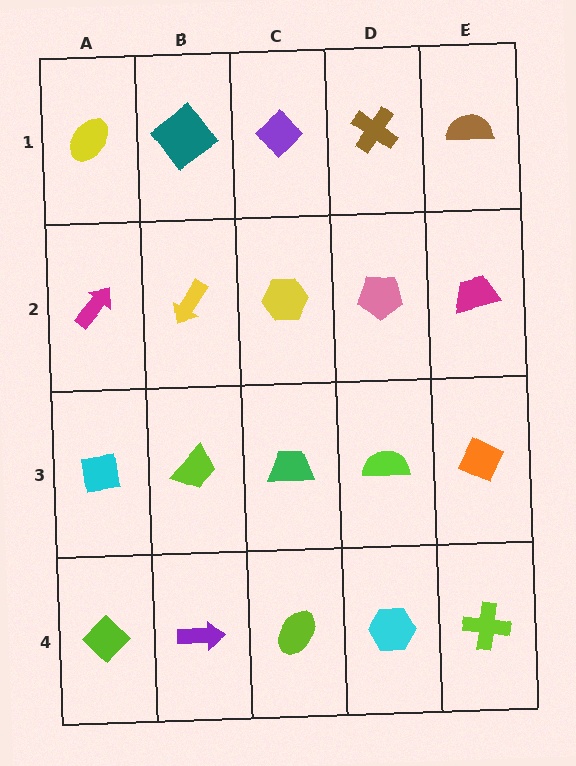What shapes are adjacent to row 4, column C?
A green trapezoid (row 3, column C), a purple arrow (row 4, column B), a cyan hexagon (row 4, column D).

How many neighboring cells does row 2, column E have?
3.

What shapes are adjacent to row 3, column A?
A magenta arrow (row 2, column A), a lime diamond (row 4, column A), a lime trapezoid (row 3, column B).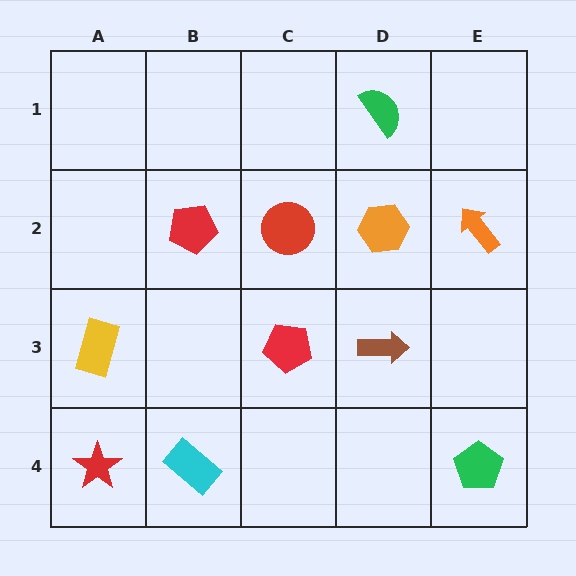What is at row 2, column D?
An orange hexagon.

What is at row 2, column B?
A red pentagon.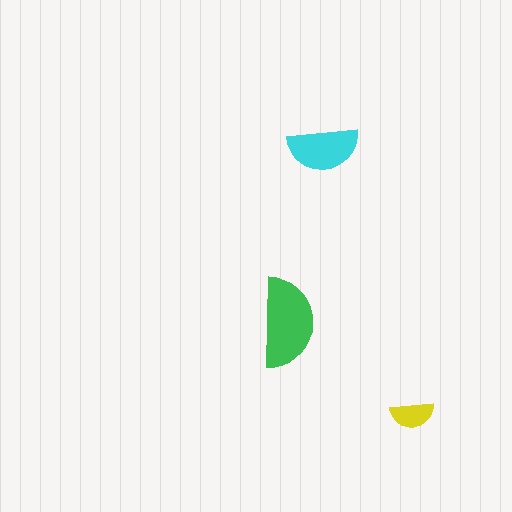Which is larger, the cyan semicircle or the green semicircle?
The green one.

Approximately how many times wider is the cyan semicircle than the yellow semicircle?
About 1.5 times wider.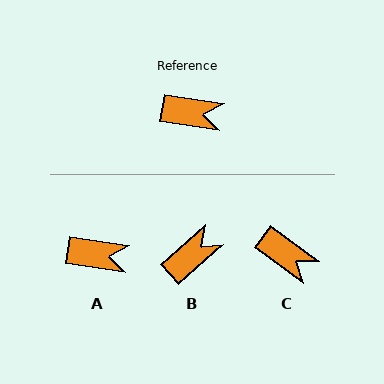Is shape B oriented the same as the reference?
No, it is off by about 50 degrees.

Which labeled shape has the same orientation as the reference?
A.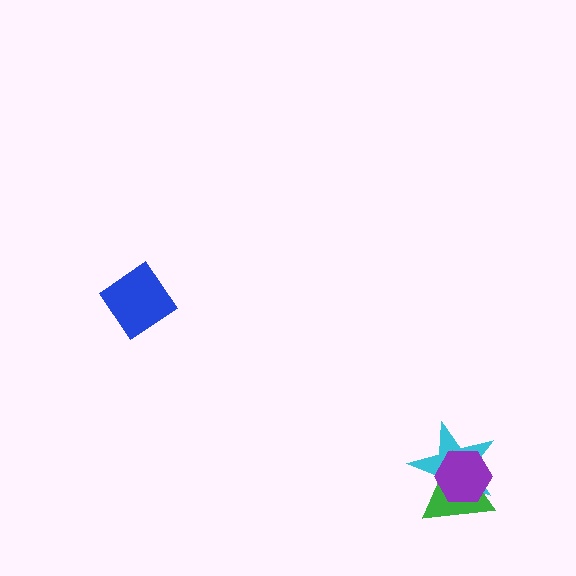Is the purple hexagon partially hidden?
No, no other shape covers it.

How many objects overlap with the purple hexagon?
2 objects overlap with the purple hexagon.